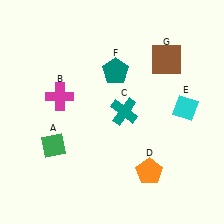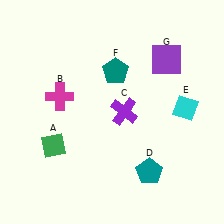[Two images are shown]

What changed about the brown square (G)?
In Image 1, G is brown. In Image 2, it changed to purple.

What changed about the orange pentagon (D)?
In Image 1, D is orange. In Image 2, it changed to teal.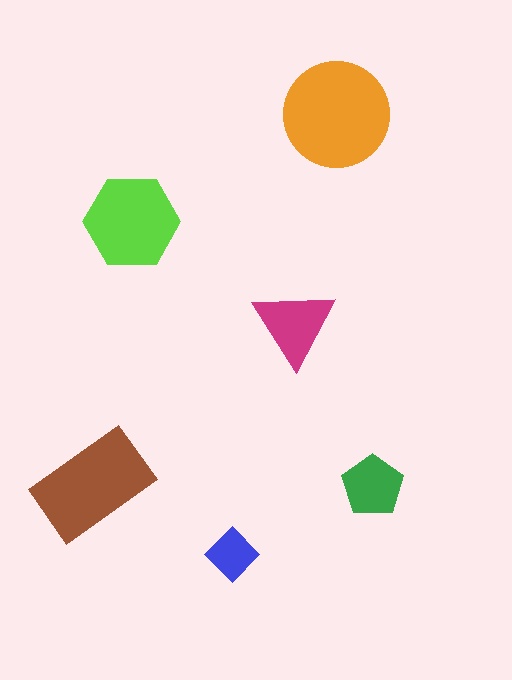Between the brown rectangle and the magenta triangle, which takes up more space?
The brown rectangle.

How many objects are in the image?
There are 6 objects in the image.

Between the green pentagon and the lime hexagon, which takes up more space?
The lime hexagon.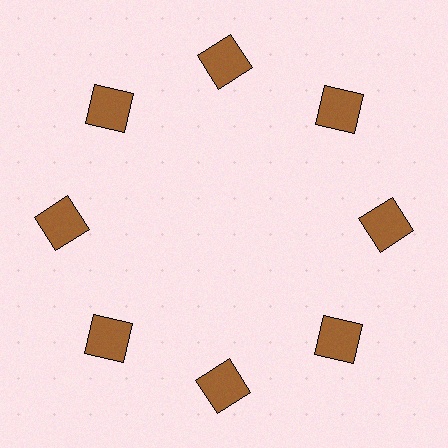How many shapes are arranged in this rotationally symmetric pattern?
There are 8 shapes, arranged in 8 groups of 1.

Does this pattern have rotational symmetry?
Yes, this pattern has 8-fold rotational symmetry. It looks the same after rotating 45 degrees around the center.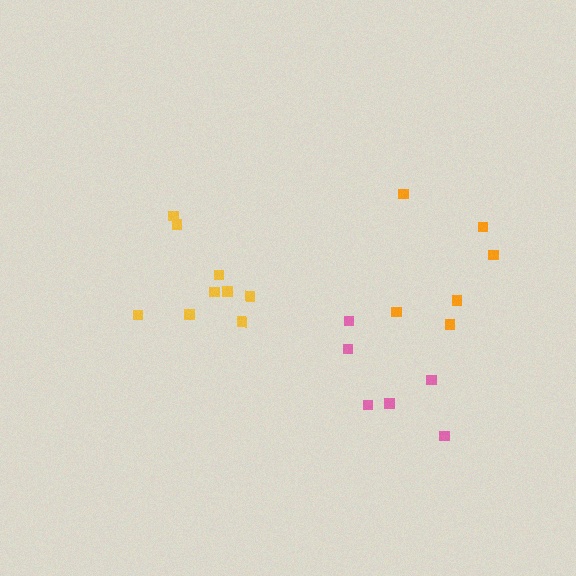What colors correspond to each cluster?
The clusters are colored: orange, yellow, pink.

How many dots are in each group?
Group 1: 6 dots, Group 2: 9 dots, Group 3: 6 dots (21 total).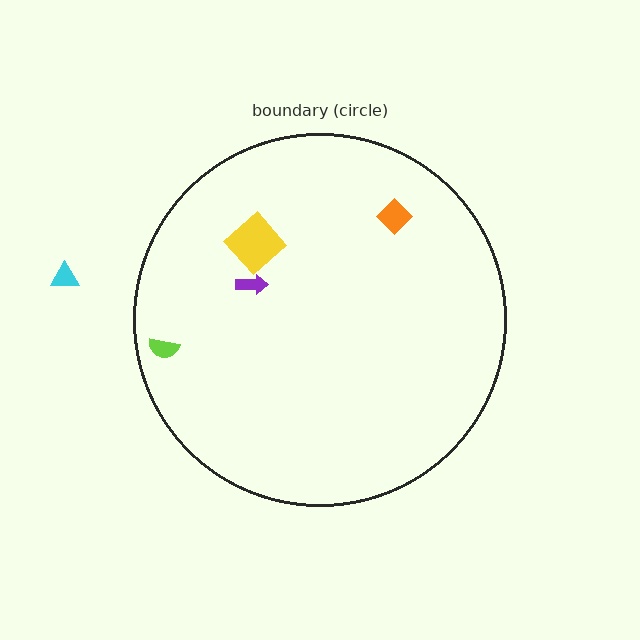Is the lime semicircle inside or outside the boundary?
Inside.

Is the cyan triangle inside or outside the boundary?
Outside.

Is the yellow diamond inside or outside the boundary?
Inside.